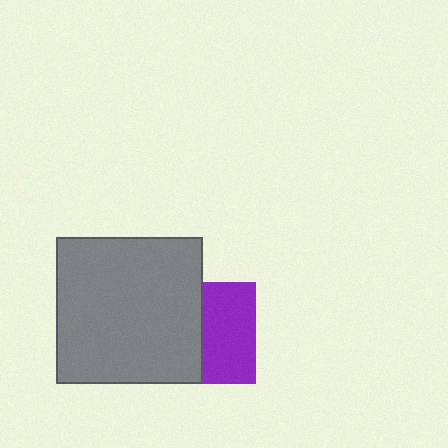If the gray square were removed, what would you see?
You would see the complete purple square.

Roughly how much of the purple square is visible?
About half of it is visible (roughly 51%).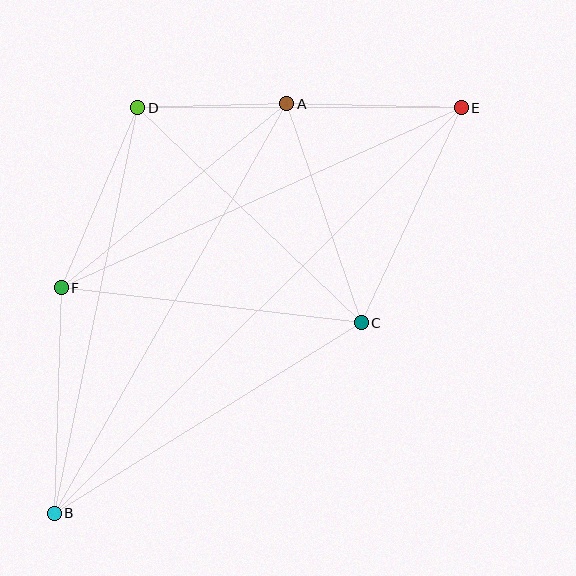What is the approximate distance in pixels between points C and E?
The distance between C and E is approximately 237 pixels.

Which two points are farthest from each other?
Points B and E are farthest from each other.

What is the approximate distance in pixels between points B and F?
The distance between B and F is approximately 226 pixels.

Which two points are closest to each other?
Points A and D are closest to each other.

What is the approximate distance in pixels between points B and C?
The distance between B and C is approximately 361 pixels.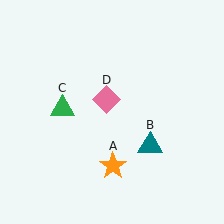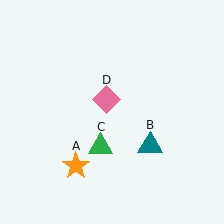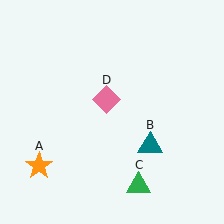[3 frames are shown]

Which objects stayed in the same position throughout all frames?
Teal triangle (object B) and pink diamond (object D) remained stationary.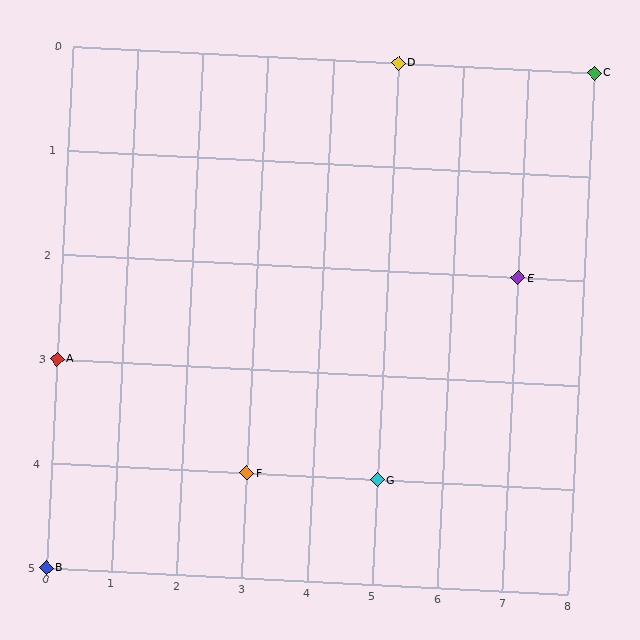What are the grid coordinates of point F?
Point F is at grid coordinates (3, 4).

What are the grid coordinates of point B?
Point B is at grid coordinates (0, 5).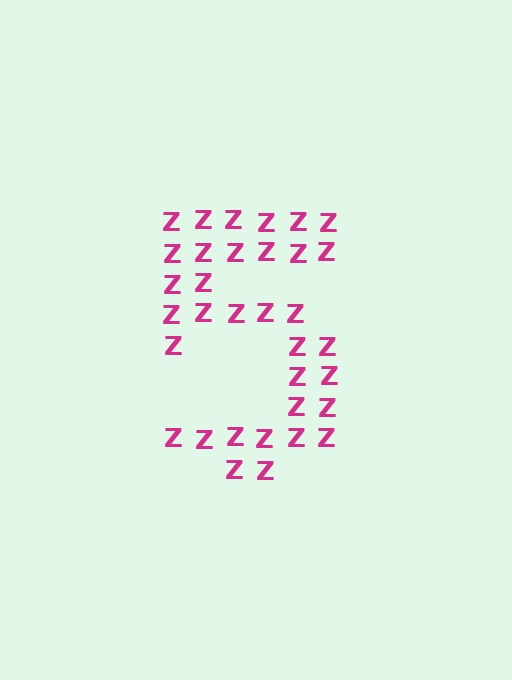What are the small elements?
The small elements are letter Z's.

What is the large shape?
The large shape is the digit 5.